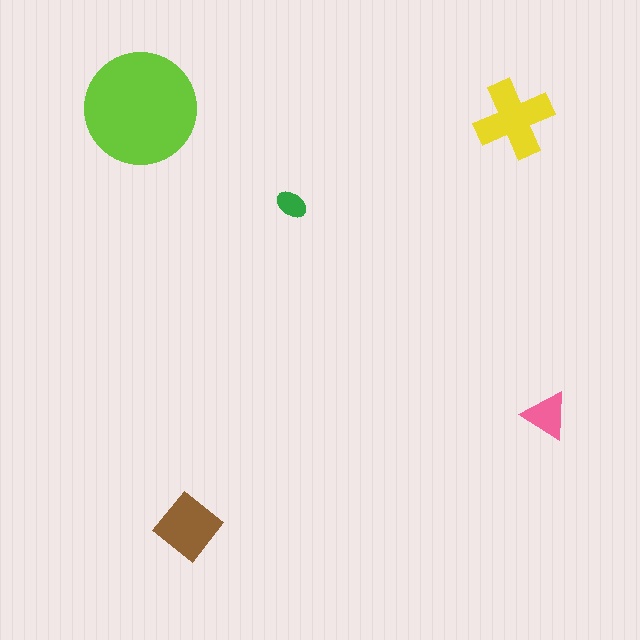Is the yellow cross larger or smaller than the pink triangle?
Larger.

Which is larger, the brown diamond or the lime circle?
The lime circle.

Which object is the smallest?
The green ellipse.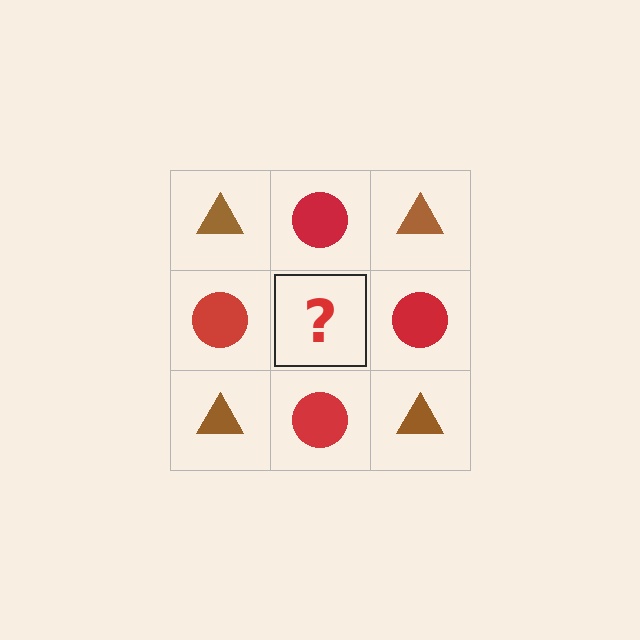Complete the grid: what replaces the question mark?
The question mark should be replaced with a brown triangle.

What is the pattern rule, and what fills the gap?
The rule is that it alternates brown triangle and red circle in a checkerboard pattern. The gap should be filled with a brown triangle.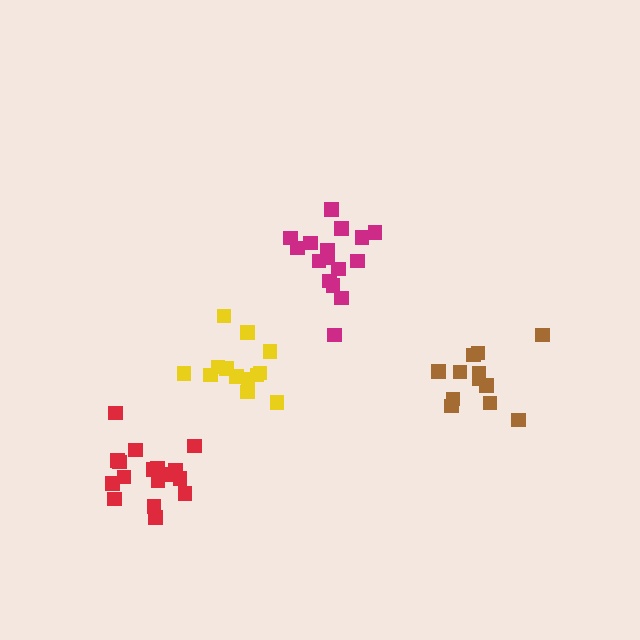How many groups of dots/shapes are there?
There are 4 groups.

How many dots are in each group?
Group 1: 12 dots, Group 2: 17 dots, Group 3: 16 dots, Group 4: 13 dots (58 total).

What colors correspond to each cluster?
The clusters are colored: brown, red, magenta, yellow.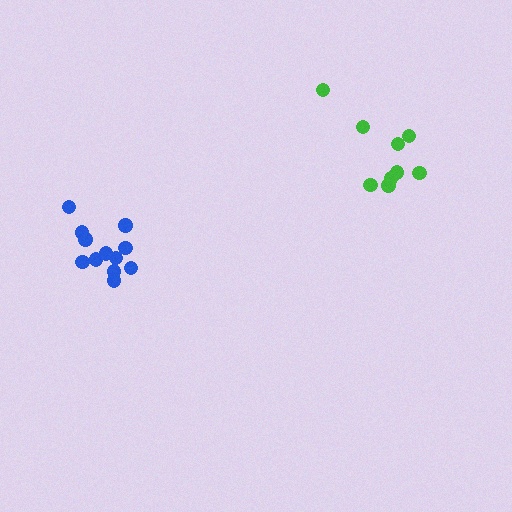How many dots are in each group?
Group 1: 12 dots, Group 2: 9 dots (21 total).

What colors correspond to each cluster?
The clusters are colored: blue, green.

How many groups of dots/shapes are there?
There are 2 groups.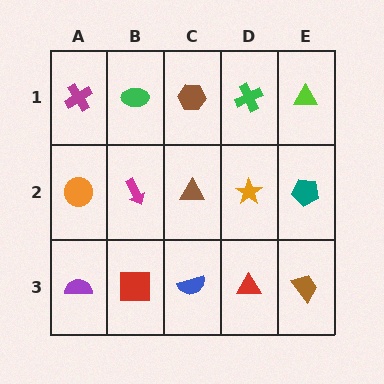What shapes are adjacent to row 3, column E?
A teal pentagon (row 2, column E), a red triangle (row 3, column D).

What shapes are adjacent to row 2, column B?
A green ellipse (row 1, column B), a red square (row 3, column B), an orange circle (row 2, column A), a brown triangle (row 2, column C).